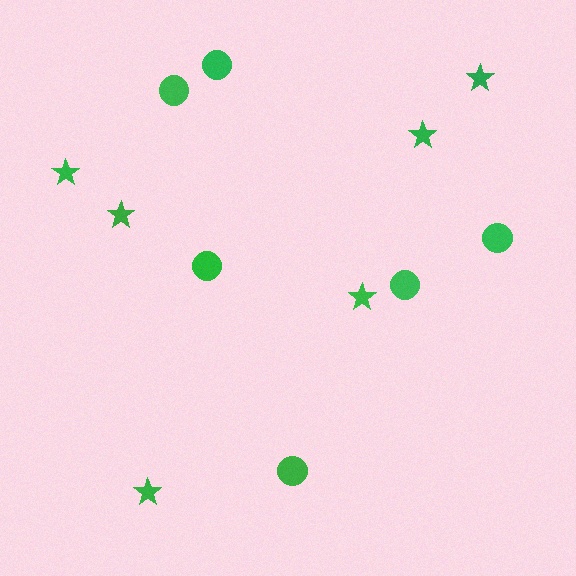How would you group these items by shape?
There are 2 groups: one group of stars (6) and one group of circles (6).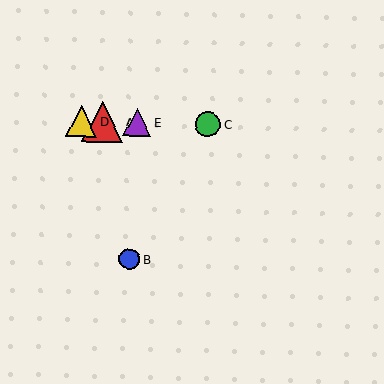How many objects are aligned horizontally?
4 objects (A, C, D, E) are aligned horizontally.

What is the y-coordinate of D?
Object D is at y≈121.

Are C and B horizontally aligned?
No, C is at y≈124 and B is at y≈259.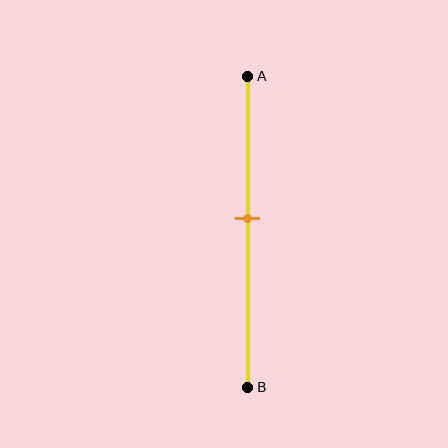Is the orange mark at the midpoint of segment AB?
No, the mark is at about 45% from A, not at the 50% midpoint.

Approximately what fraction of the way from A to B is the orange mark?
The orange mark is approximately 45% of the way from A to B.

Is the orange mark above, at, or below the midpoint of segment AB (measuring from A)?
The orange mark is above the midpoint of segment AB.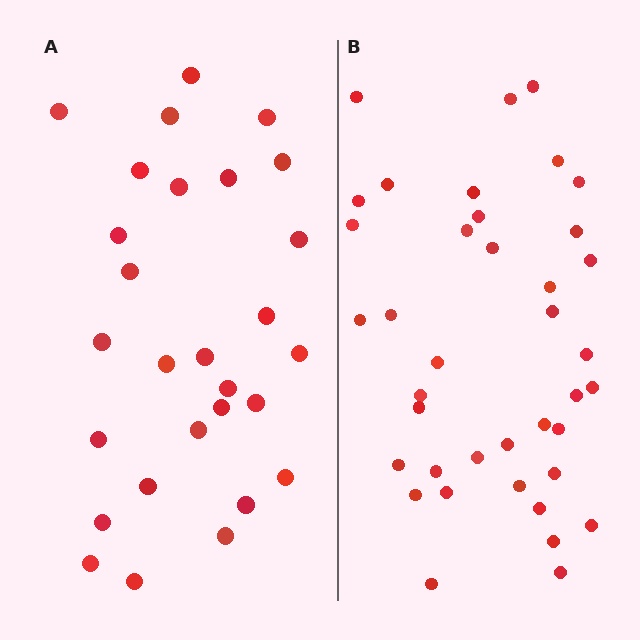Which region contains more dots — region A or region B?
Region B (the right region) has more dots.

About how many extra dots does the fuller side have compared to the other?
Region B has roughly 12 or so more dots than region A.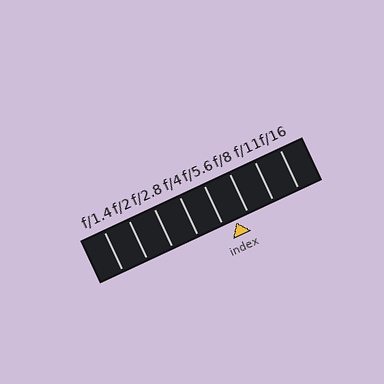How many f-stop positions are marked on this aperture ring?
There are 8 f-stop positions marked.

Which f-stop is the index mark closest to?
The index mark is closest to f/5.6.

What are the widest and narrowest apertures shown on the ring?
The widest aperture shown is f/1.4 and the narrowest is f/16.